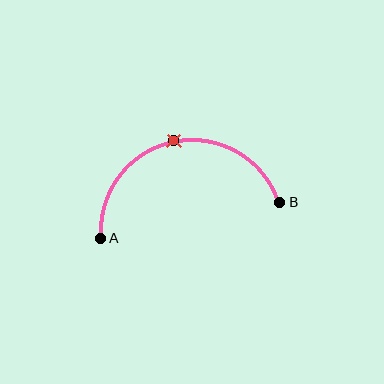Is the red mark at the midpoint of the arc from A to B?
Yes. The red mark lies on the arc at equal arc-length from both A and B — it is the arc midpoint.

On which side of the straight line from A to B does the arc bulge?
The arc bulges above the straight line connecting A and B.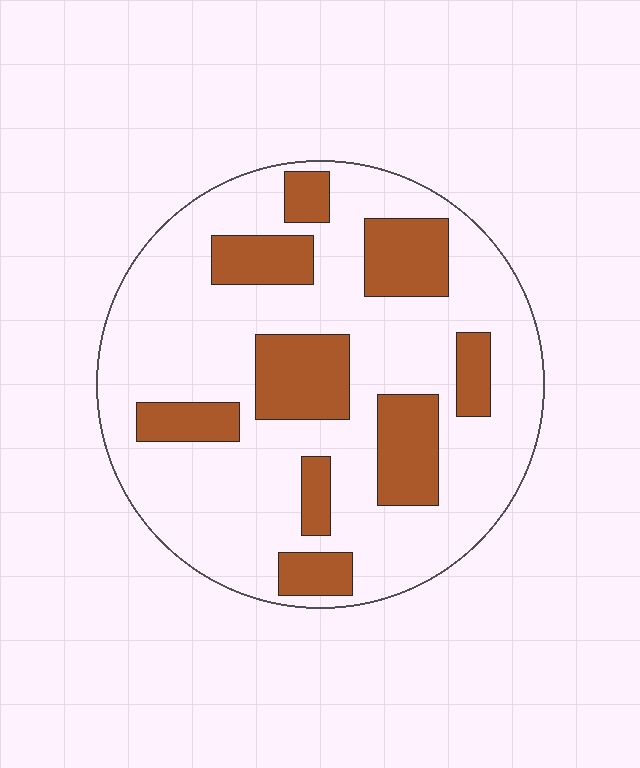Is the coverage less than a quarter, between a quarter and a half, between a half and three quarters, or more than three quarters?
Between a quarter and a half.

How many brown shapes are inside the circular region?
9.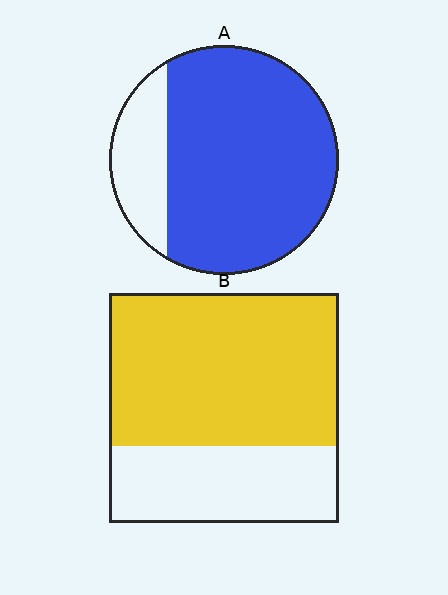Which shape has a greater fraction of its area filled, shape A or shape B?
Shape A.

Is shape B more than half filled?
Yes.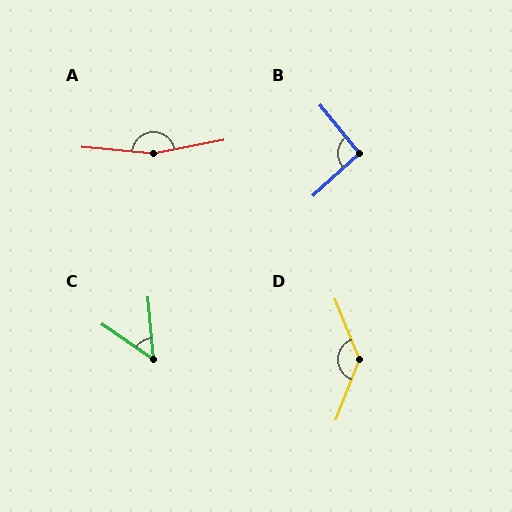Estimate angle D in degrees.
Approximately 137 degrees.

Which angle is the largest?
A, at approximately 164 degrees.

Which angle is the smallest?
C, at approximately 50 degrees.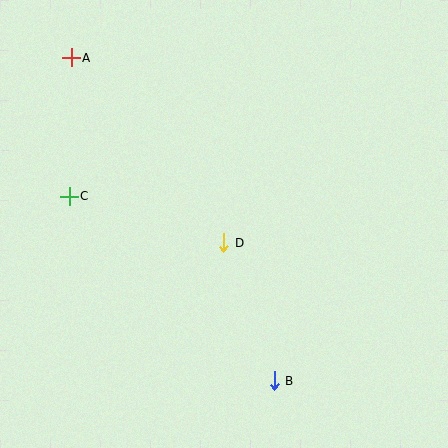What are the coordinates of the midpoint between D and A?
The midpoint between D and A is at (147, 150).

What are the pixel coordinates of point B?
Point B is at (274, 381).